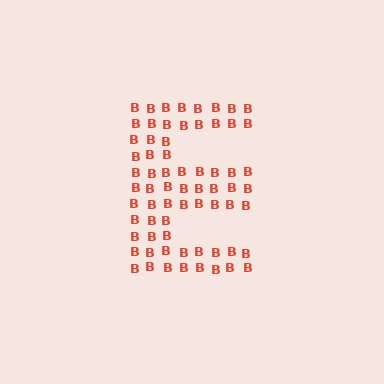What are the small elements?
The small elements are letter B's.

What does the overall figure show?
The overall figure shows the letter E.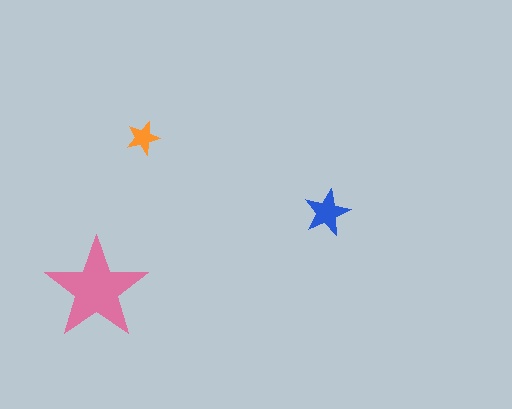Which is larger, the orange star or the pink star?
The pink one.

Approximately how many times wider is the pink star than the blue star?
About 2 times wider.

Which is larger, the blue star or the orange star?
The blue one.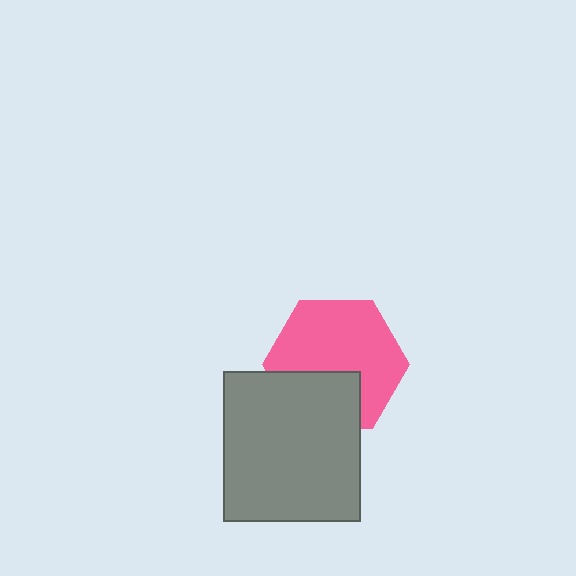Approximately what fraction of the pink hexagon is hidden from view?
Roughly 32% of the pink hexagon is hidden behind the gray rectangle.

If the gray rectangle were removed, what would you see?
You would see the complete pink hexagon.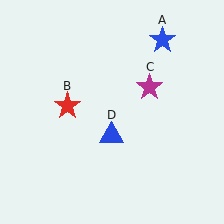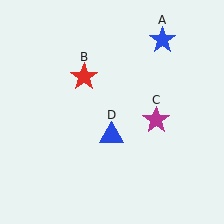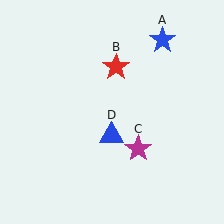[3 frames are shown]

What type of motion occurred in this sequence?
The red star (object B), magenta star (object C) rotated clockwise around the center of the scene.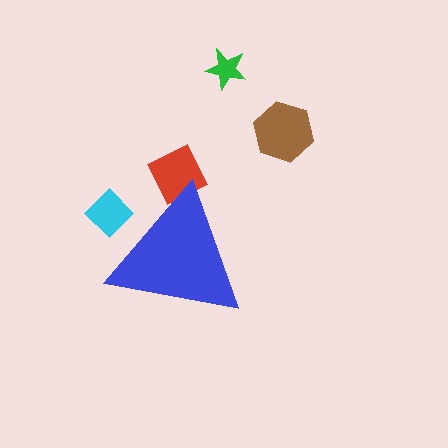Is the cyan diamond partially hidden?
Yes, the cyan diamond is partially hidden behind the blue triangle.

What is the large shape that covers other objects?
A blue triangle.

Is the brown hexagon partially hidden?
No, the brown hexagon is fully visible.